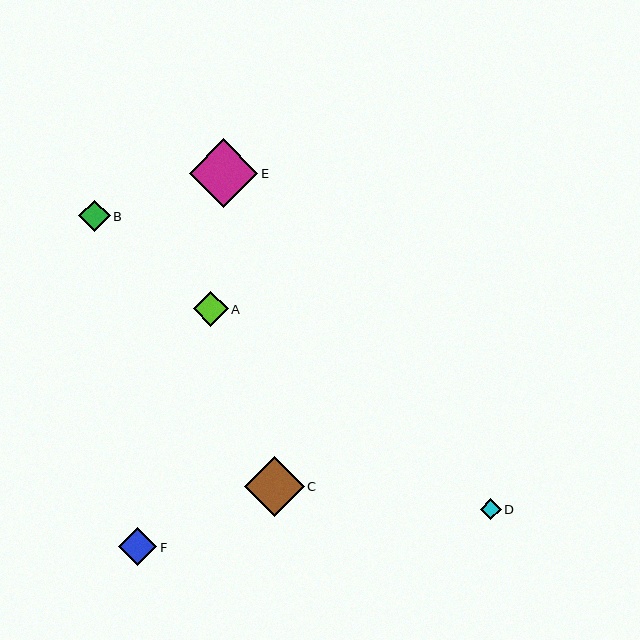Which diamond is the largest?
Diamond E is the largest with a size of approximately 69 pixels.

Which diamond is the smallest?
Diamond D is the smallest with a size of approximately 21 pixels.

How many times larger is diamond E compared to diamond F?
Diamond E is approximately 1.8 times the size of diamond F.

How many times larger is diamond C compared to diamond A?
Diamond C is approximately 1.7 times the size of diamond A.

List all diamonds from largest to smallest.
From largest to smallest: E, C, F, A, B, D.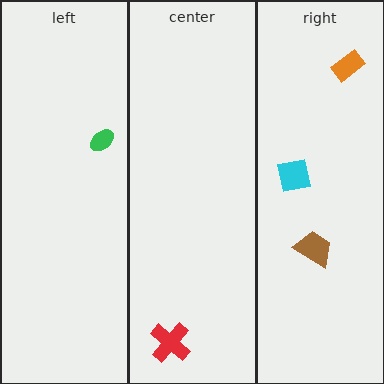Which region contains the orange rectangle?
The right region.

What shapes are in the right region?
The brown trapezoid, the orange rectangle, the cyan square.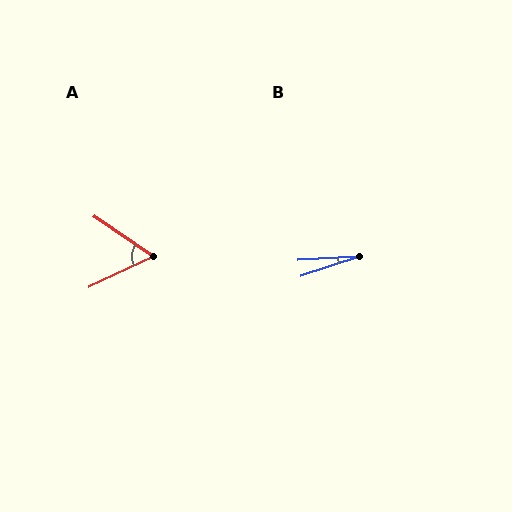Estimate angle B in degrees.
Approximately 15 degrees.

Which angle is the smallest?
B, at approximately 15 degrees.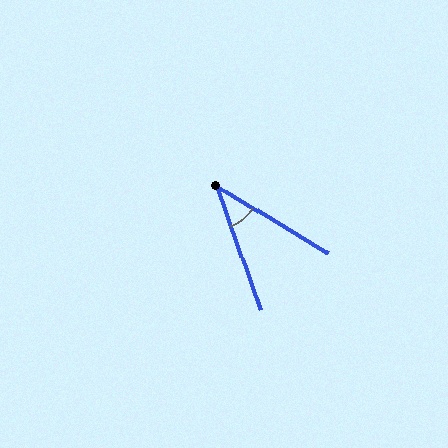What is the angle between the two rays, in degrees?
Approximately 39 degrees.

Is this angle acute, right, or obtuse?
It is acute.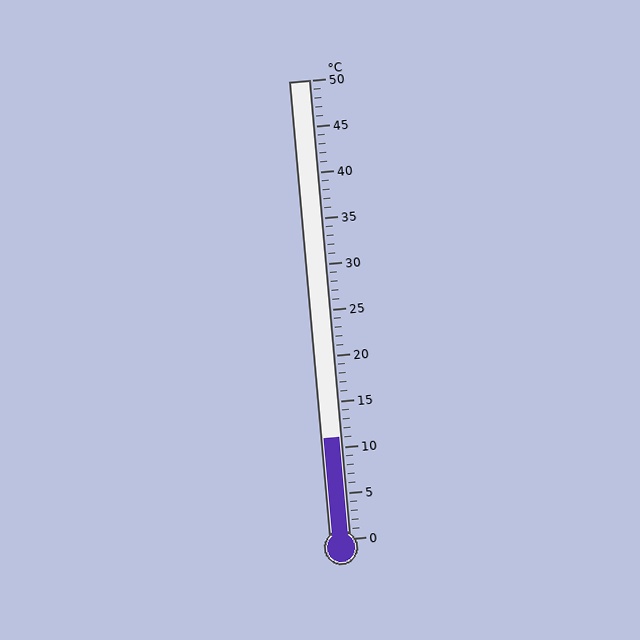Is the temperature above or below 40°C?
The temperature is below 40°C.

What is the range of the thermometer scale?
The thermometer scale ranges from 0°C to 50°C.